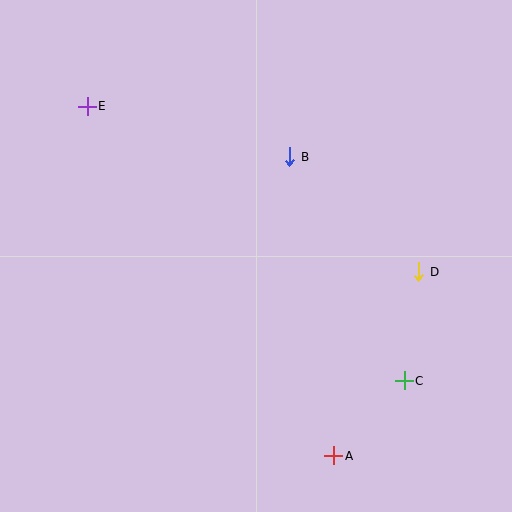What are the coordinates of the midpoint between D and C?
The midpoint between D and C is at (411, 326).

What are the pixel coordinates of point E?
Point E is at (87, 106).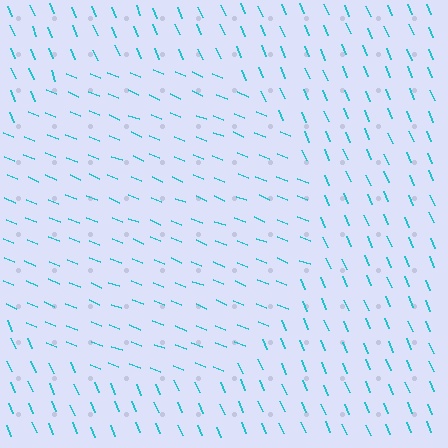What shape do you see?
I see a circle.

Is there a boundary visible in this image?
Yes, there is a texture boundary formed by a change in line orientation.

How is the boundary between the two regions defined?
The boundary is defined purely by a change in line orientation (approximately 45 degrees difference). All lines are the same color and thickness.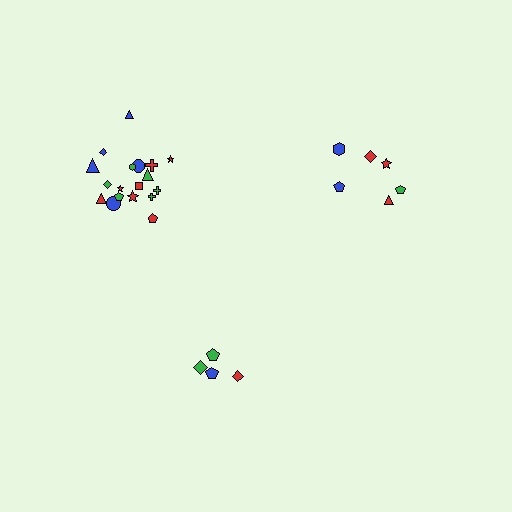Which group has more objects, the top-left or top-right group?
The top-left group.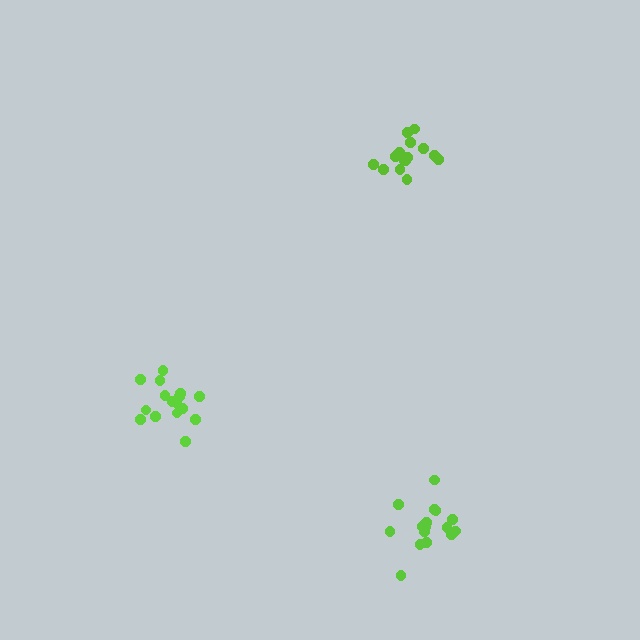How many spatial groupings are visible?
There are 3 spatial groupings.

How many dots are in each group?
Group 1: 15 dots, Group 2: 16 dots, Group 3: 17 dots (48 total).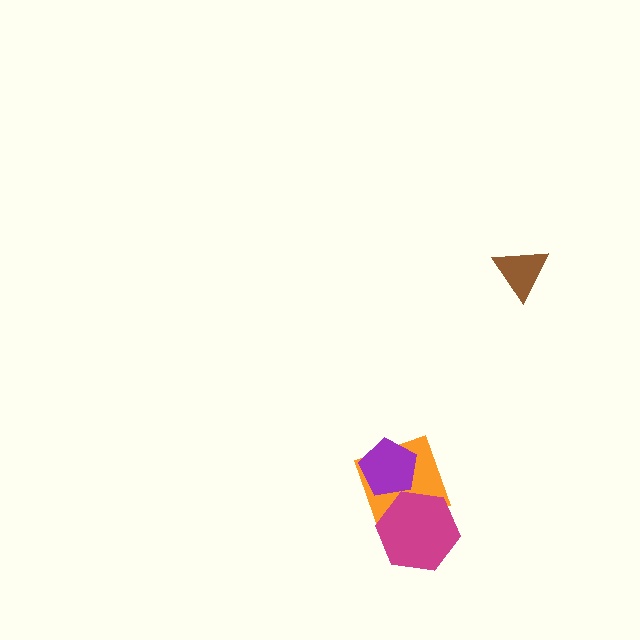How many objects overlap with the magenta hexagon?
1 object overlaps with the magenta hexagon.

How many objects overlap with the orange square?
2 objects overlap with the orange square.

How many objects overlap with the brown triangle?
0 objects overlap with the brown triangle.